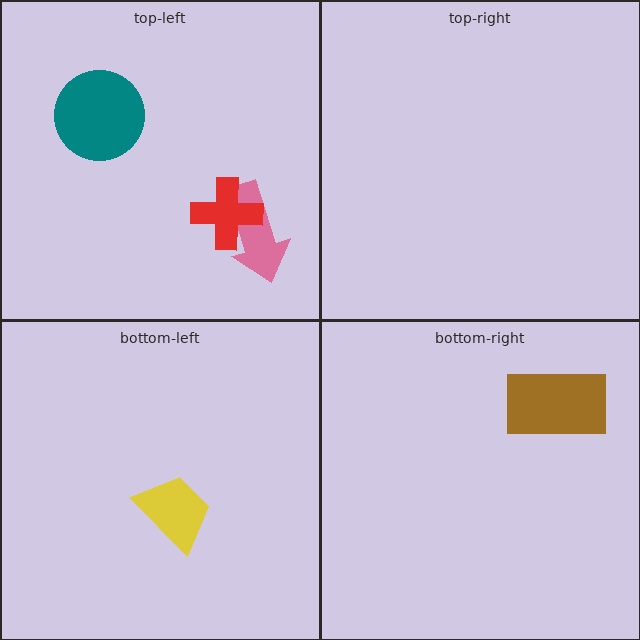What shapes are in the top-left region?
The teal circle, the pink arrow, the red cross.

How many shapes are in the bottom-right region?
1.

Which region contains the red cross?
The top-left region.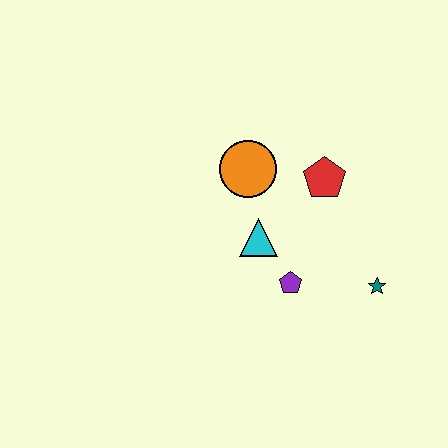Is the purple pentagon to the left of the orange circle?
No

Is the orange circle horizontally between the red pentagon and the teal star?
No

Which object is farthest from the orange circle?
The teal star is farthest from the orange circle.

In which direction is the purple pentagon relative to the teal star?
The purple pentagon is to the left of the teal star.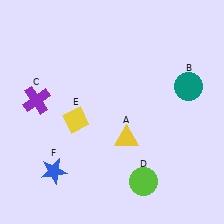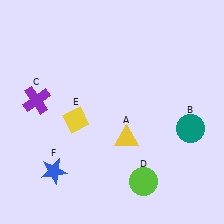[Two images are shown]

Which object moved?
The teal circle (B) moved down.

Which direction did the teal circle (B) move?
The teal circle (B) moved down.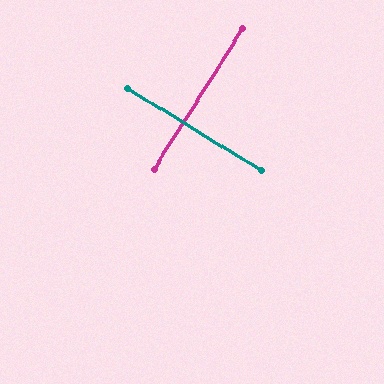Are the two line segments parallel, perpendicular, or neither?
Perpendicular — they meet at approximately 89°.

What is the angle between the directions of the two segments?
Approximately 89 degrees.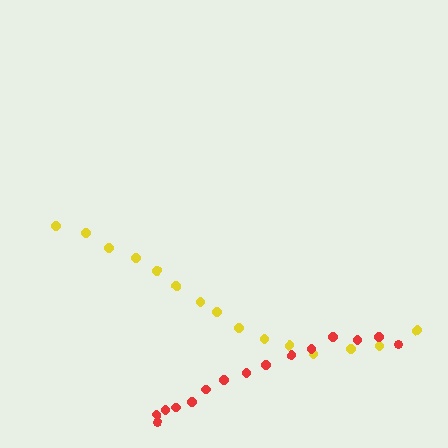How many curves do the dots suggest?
There are 2 distinct paths.